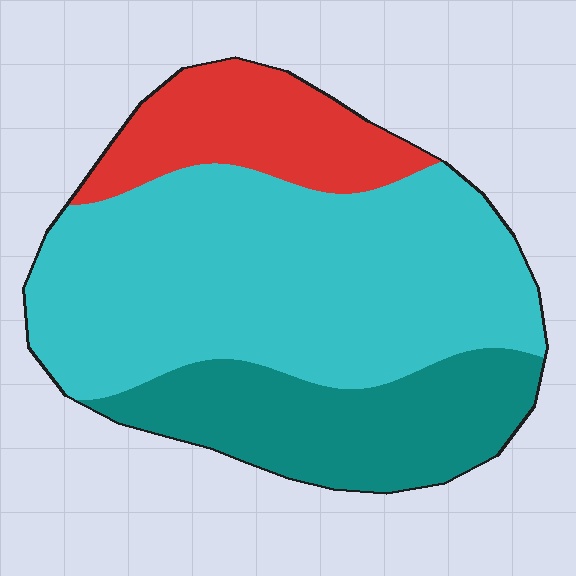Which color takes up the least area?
Red, at roughly 20%.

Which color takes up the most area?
Cyan, at roughly 55%.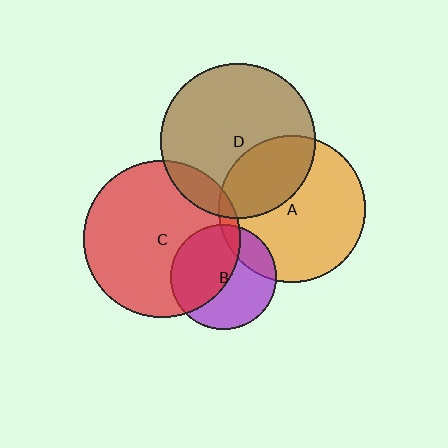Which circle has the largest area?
Circle C (red).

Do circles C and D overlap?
Yes.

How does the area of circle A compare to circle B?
Approximately 1.9 times.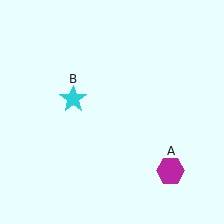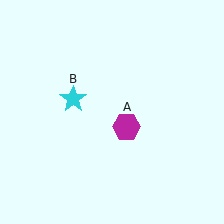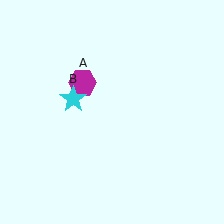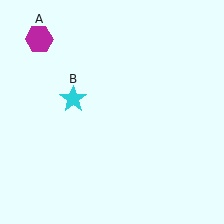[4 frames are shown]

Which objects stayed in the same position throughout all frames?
Cyan star (object B) remained stationary.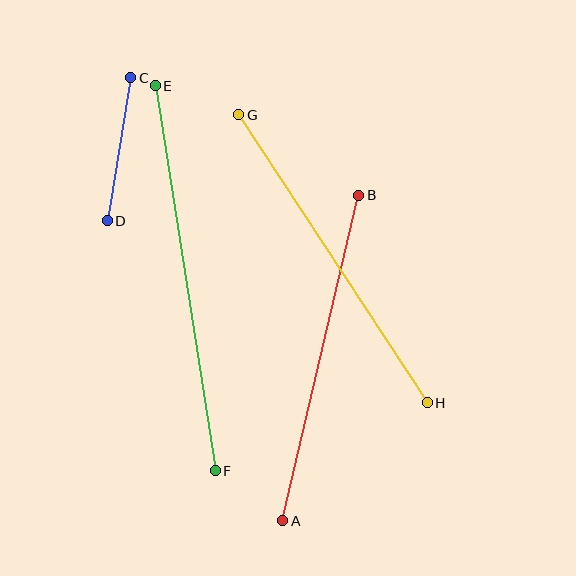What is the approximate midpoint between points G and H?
The midpoint is at approximately (333, 259) pixels.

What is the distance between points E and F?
The distance is approximately 390 pixels.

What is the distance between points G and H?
The distance is approximately 344 pixels.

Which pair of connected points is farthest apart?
Points E and F are farthest apart.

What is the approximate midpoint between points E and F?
The midpoint is at approximately (185, 278) pixels.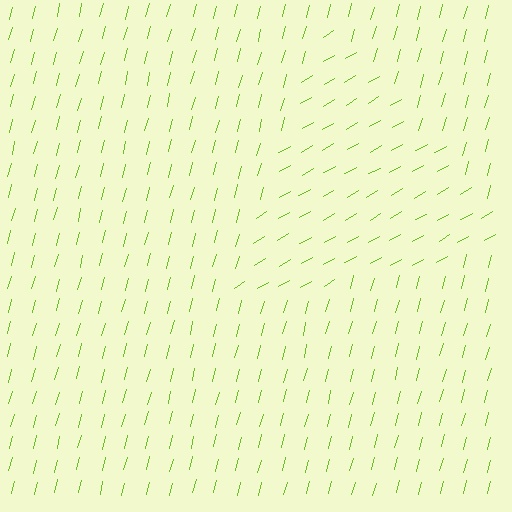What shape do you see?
I see a triangle.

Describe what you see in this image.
The image is filled with small lime line segments. A triangle region in the image has lines oriented differently from the surrounding lines, creating a visible texture boundary.